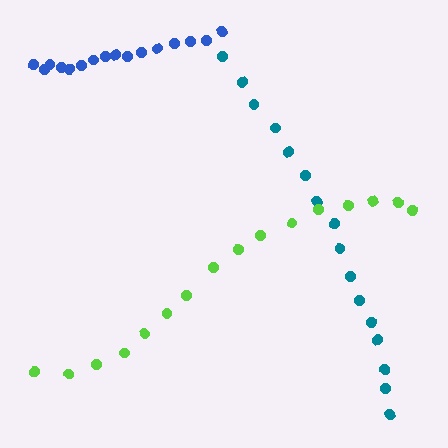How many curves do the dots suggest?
There are 3 distinct paths.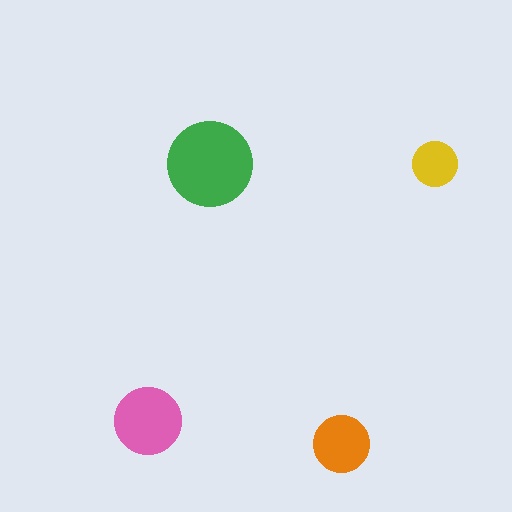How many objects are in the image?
There are 4 objects in the image.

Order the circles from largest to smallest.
the green one, the pink one, the orange one, the yellow one.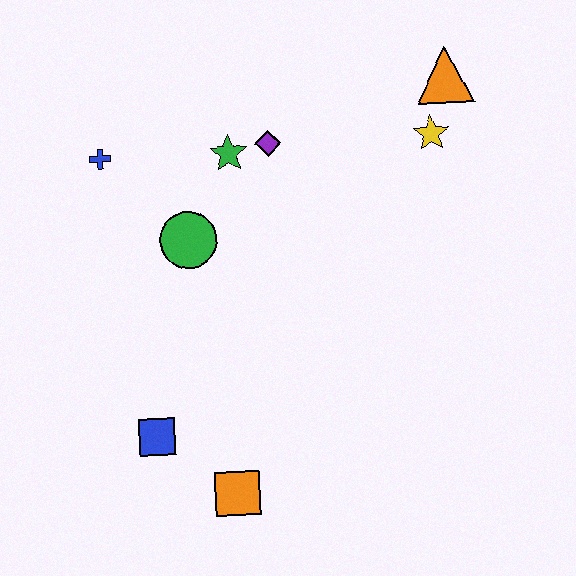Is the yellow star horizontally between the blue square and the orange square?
No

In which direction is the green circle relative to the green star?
The green circle is below the green star.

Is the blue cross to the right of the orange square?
No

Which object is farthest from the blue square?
The orange triangle is farthest from the blue square.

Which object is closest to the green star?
The purple diamond is closest to the green star.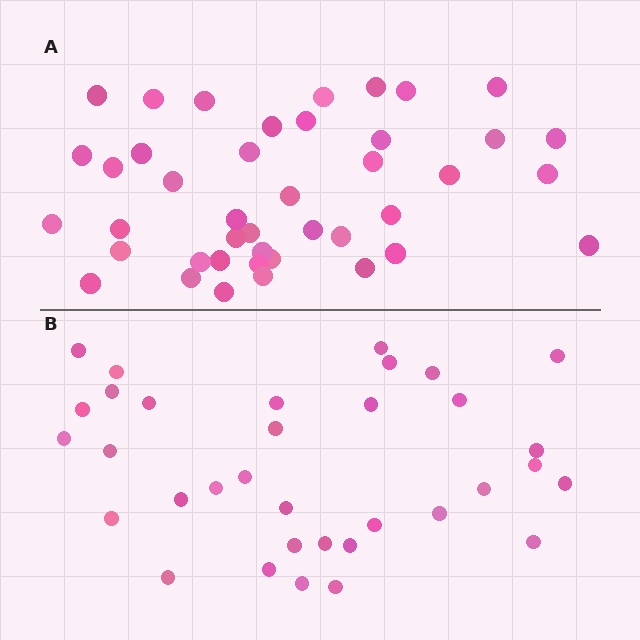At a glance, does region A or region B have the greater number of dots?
Region A (the top region) has more dots.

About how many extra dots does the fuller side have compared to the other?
Region A has roughly 8 or so more dots than region B.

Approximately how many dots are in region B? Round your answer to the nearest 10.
About 30 dots. (The exact count is 34, which rounds to 30.)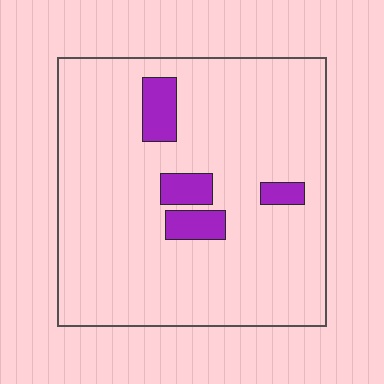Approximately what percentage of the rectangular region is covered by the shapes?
Approximately 10%.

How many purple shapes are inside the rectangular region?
4.